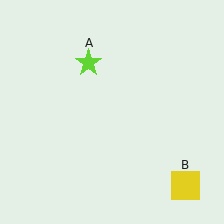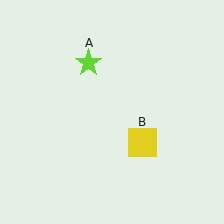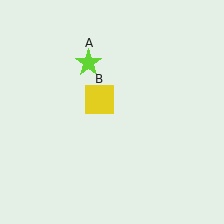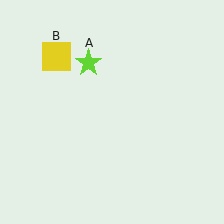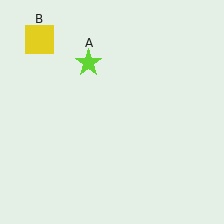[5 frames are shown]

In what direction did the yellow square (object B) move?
The yellow square (object B) moved up and to the left.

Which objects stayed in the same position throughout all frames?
Lime star (object A) remained stationary.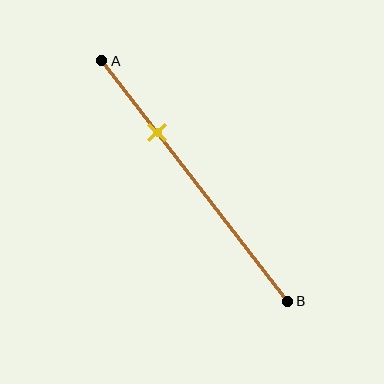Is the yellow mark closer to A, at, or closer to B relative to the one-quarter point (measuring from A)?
The yellow mark is closer to point B than the one-quarter point of segment AB.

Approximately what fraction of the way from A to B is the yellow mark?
The yellow mark is approximately 30% of the way from A to B.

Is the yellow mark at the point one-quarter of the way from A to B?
No, the mark is at about 30% from A, not at the 25% one-quarter point.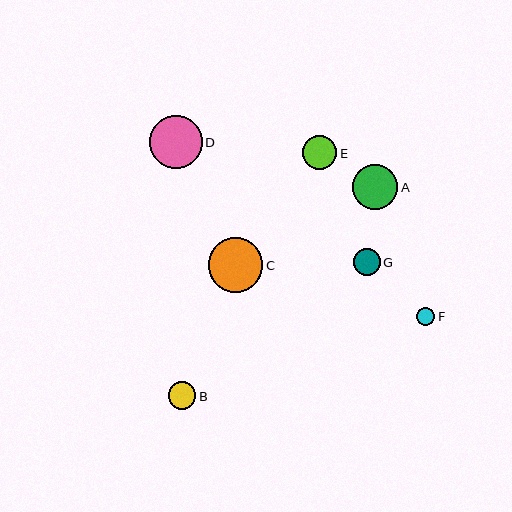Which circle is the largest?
Circle C is the largest with a size of approximately 55 pixels.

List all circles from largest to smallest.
From largest to smallest: C, D, A, E, B, G, F.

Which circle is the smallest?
Circle F is the smallest with a size of approximately 18 pixels.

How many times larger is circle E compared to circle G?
Circle E is approximately 1.3 times the size of circle G.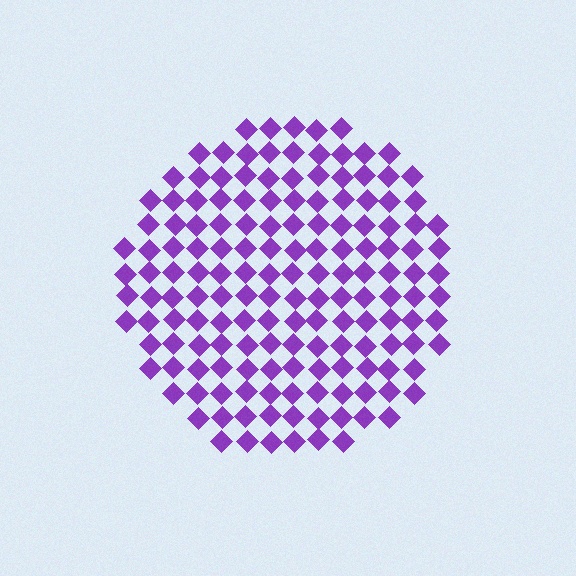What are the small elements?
The small elements are diamonds.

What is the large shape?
The large shape is a circle.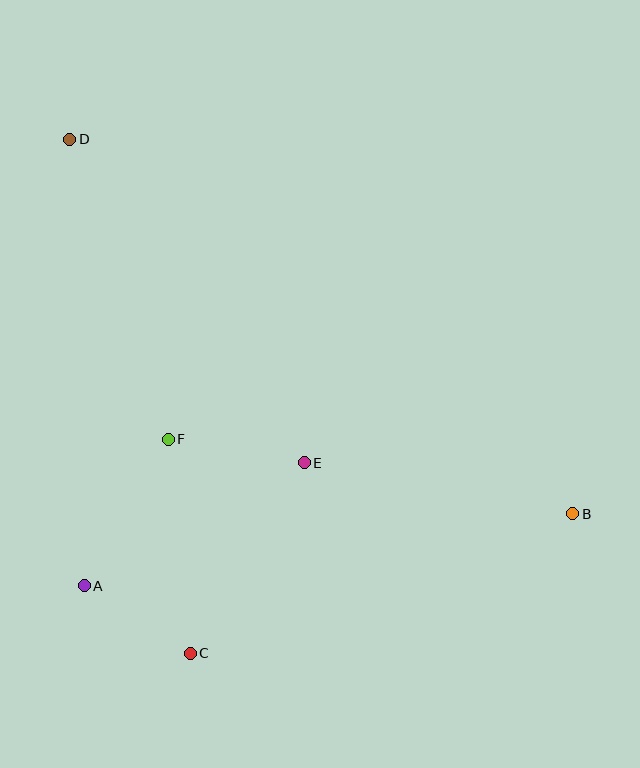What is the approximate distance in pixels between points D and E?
The distance between D and E is approximately 400 pixels.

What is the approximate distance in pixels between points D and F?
The distance between D and F is approximately 316 pixels.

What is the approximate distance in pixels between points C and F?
The distance between C and F is approximately 215 pixels.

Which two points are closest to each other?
Points A and C are closest to each other.